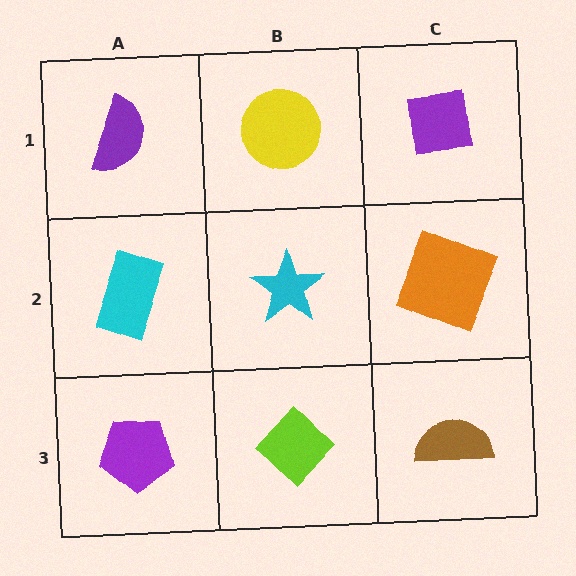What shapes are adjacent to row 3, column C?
An orange square (row 2, column C), a lime diamond (row 3, column B).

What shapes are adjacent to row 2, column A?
A purple semicircle (row 1, column A), a purple pentagon (row 3, column A), a cyan star (row 2, column B).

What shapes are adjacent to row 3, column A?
A cyan rectangle (row 2, column A), a lime diamond (row 3, column B).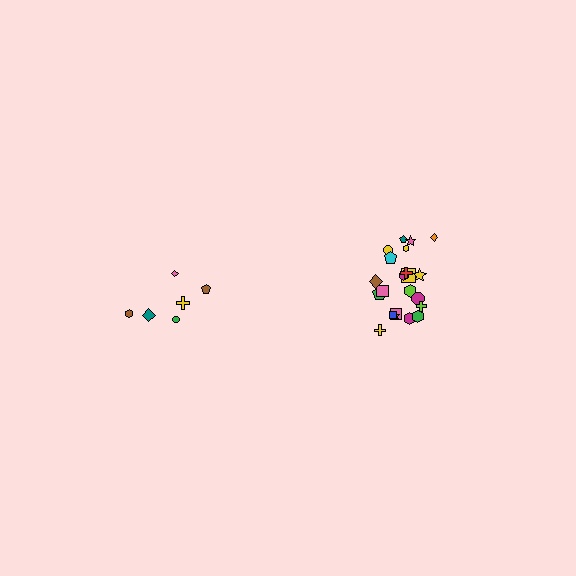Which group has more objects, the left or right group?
The right group.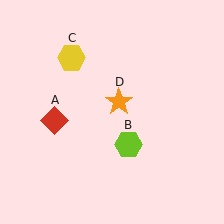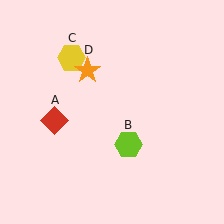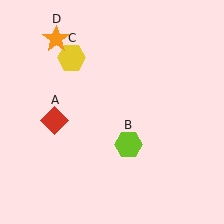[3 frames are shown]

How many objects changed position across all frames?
1 object changed position: orange star (object D).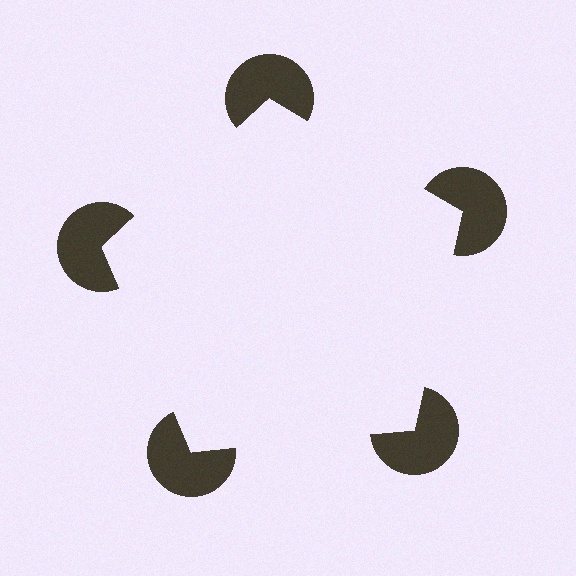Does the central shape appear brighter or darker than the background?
It typically appears slightly brighter than the background, even though no actual brightness change is drawn.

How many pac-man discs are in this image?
There are 5 — one at each vertex of the illusory pentagon.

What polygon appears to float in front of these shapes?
An illusory pentagon — its edges are inferred from the aligned wedge cuts in the pac-man discs, not physically drawn.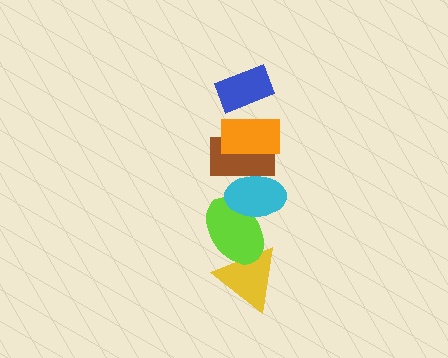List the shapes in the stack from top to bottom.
From top to bottom: the blue rectangle, the orange rectangle, the brown rectangle, the cyan ellipse, the lime ellipse, the yellow triangle.